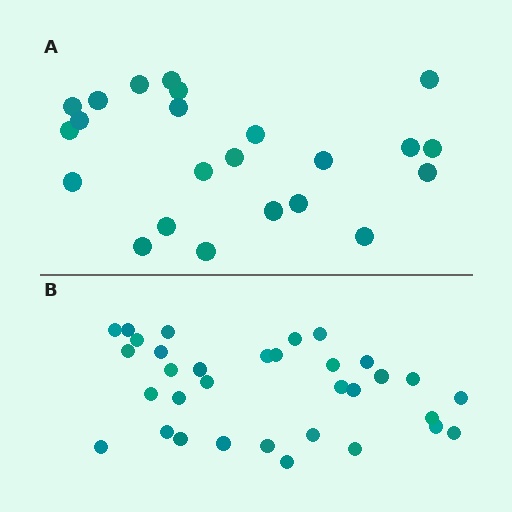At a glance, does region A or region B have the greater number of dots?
Region B (the bottom region) has more dots.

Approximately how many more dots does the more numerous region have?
Region B has roughly 10 or so more dots than region A.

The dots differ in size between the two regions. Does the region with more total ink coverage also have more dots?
No. Region A has more total ink coverage because its dots are larger, but region B actually contains more individual dots. Total area can be misleading — the number of items is what matters here.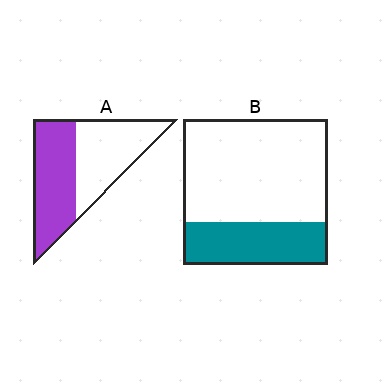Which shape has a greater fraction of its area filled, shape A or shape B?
Shape A.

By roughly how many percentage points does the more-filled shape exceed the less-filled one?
By roughly 20 percentage points (A over B).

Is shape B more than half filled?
No.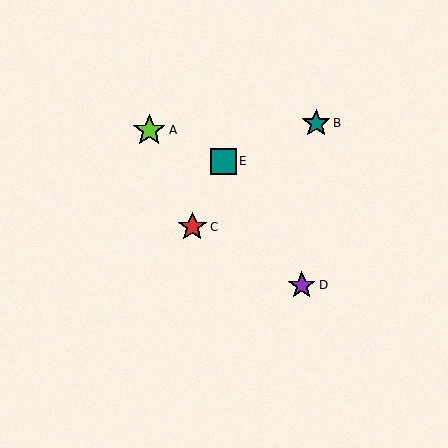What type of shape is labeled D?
Shape D is a purple star.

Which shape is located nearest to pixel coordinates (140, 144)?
The lime star (labeled A) at (149, 130) is nearest to that location.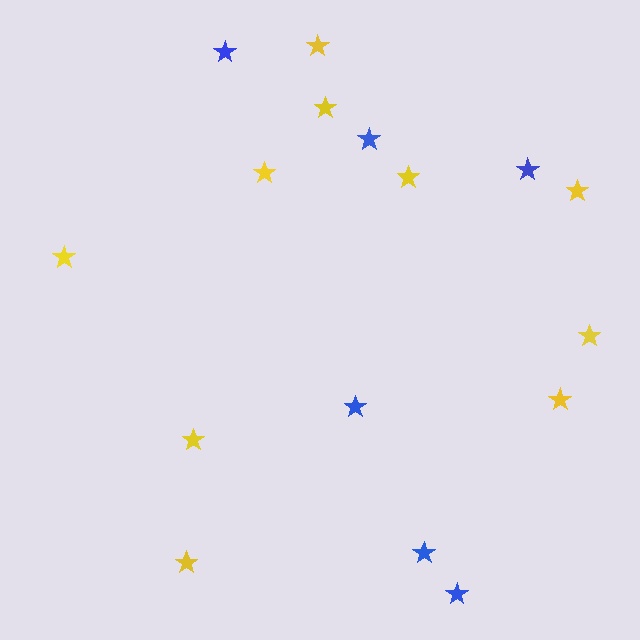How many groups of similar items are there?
There are 2 groups: one group of yellow stars (10) and one group of blue stars (6).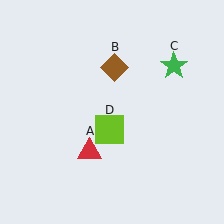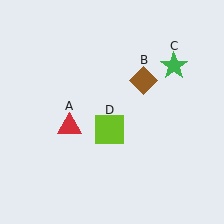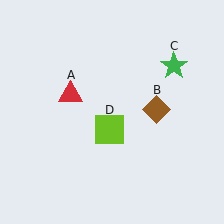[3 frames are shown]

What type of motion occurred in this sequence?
The red triangle (object A), brown diamond (object B) rotated clockwise around the center of the scene.